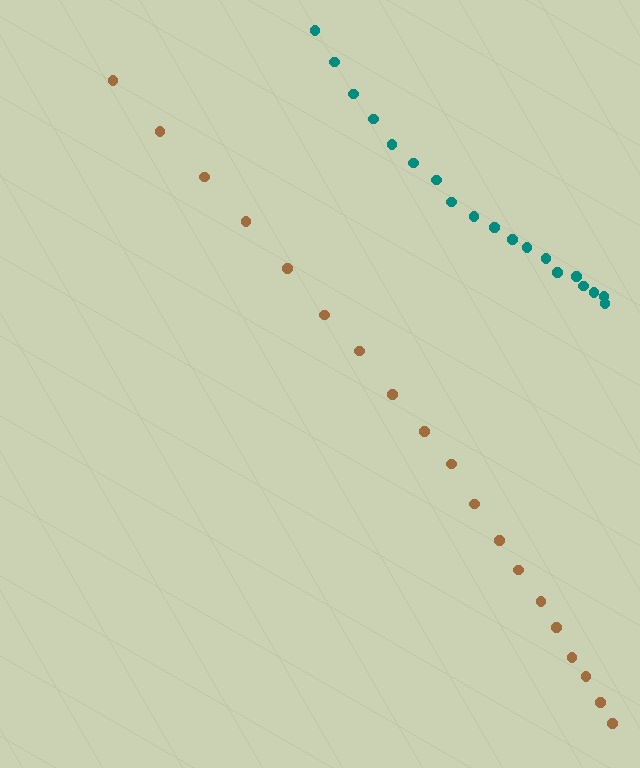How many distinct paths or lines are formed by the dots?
There are 2 distinct paths.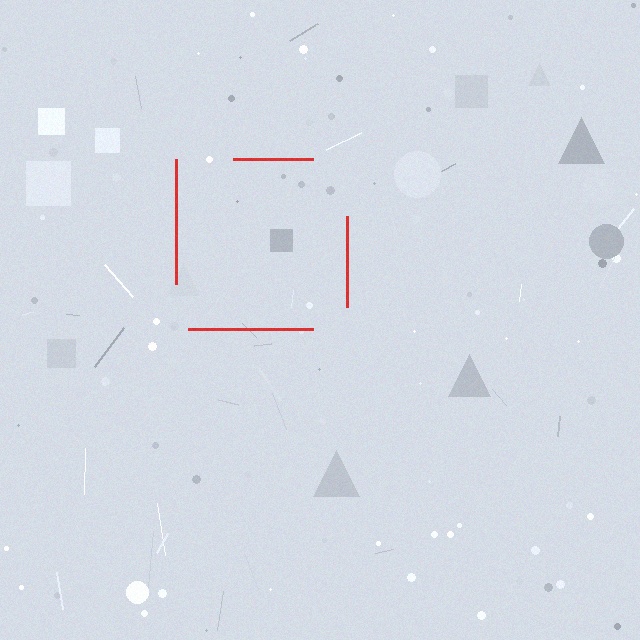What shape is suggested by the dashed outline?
The dashed outline suggests a square.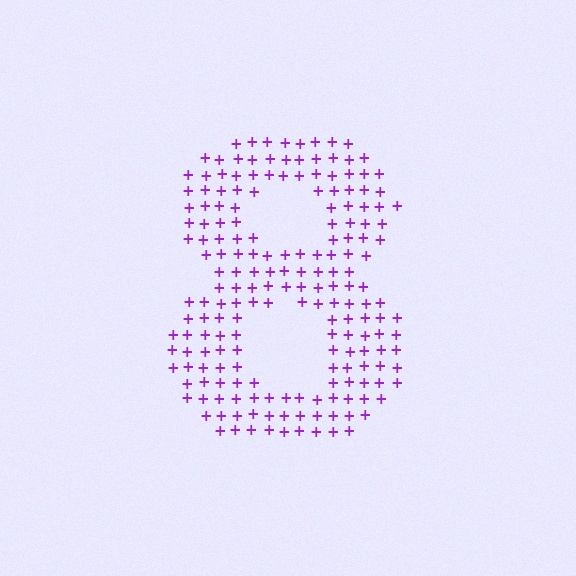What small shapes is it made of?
It is made of small plus signs.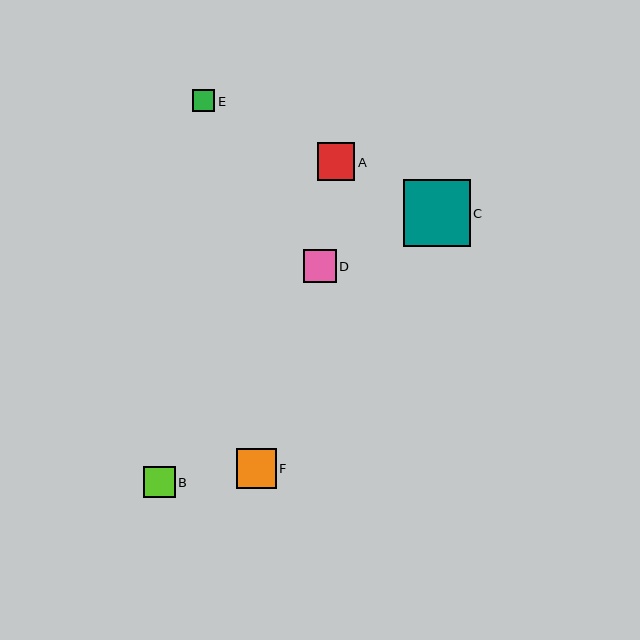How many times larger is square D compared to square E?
Square D is approximately 1.5 times the size of square E.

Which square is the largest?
Square C is the largest with a size of approximately 67 pixels.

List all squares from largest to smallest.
From largest to smallest: C, F, A, D, B, E.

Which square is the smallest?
Square E is the smallest with a size of approximately 22 pixels.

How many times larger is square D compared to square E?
Square D is approximately 1.5 times the size of square E.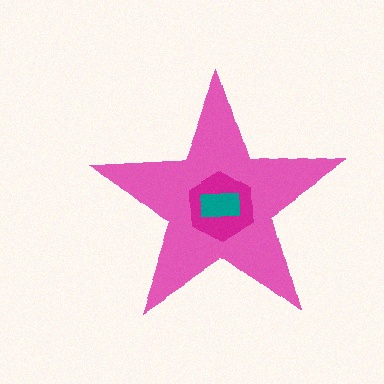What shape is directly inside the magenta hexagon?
The teal rectangle.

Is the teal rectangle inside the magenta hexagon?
Yes.